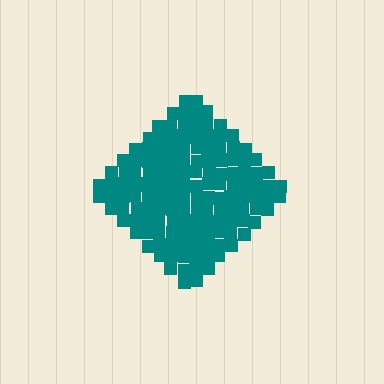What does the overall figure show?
The overall figure shows a diamond.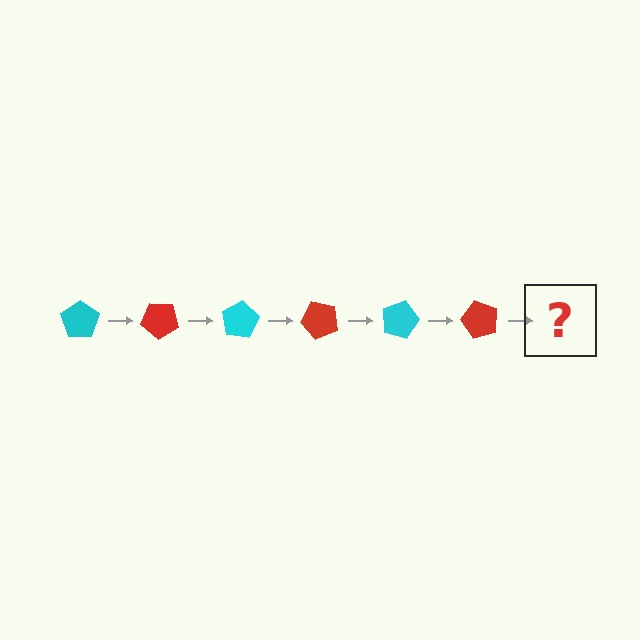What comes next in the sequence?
The next element should be a cyan pentagon, rotated 240 degrees from the start.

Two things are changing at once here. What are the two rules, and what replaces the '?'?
The two rules are that it rotates 40 degrees each step and the color cycles through cyan and red. The '?' should be a cyan pentagon, rotated 240 degrees from the start.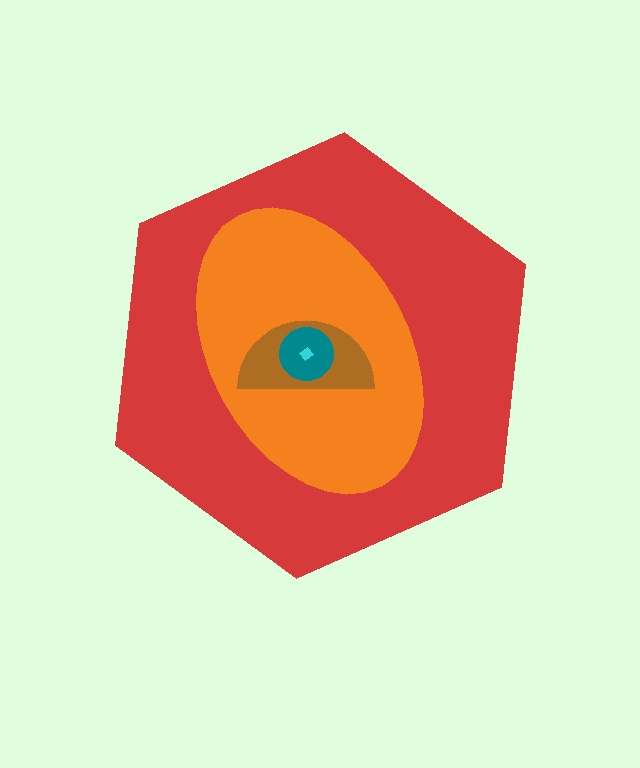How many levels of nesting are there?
5.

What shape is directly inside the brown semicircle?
The teal circle.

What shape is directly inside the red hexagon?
The orange ellipse.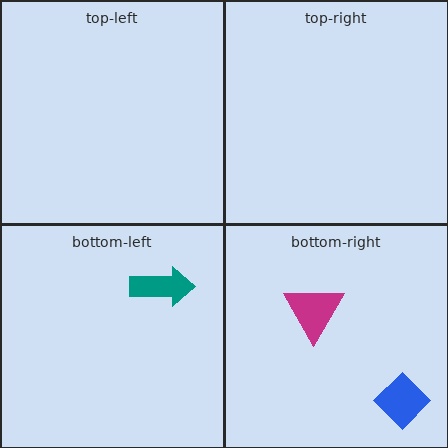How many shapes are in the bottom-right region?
2.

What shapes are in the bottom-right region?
The blue diamond, the magenta triangle.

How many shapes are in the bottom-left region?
1.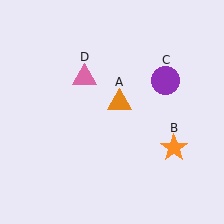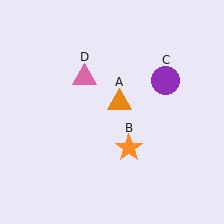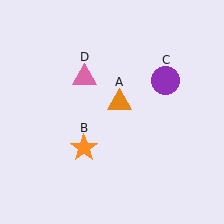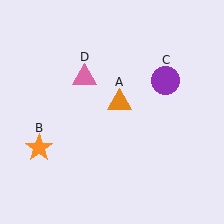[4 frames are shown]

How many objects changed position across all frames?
1 object changed position: orange star (object B).